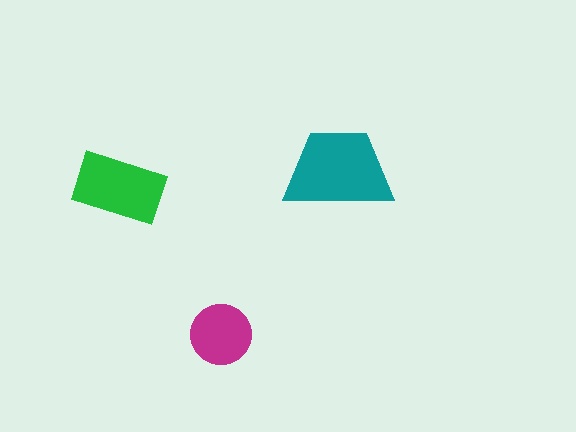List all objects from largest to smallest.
The teal trapezoid, the green rectangle, the magenta circle.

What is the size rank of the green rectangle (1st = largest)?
2nd.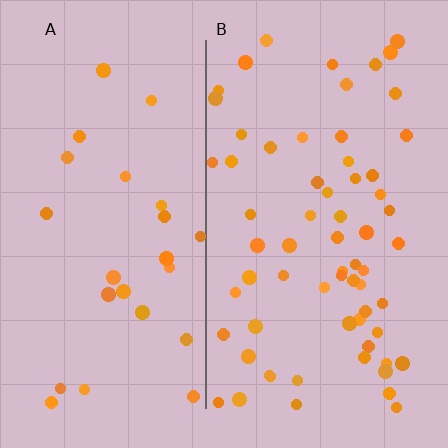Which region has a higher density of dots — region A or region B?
B (the right).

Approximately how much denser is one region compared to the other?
Approximately 2.6× — region B over region A.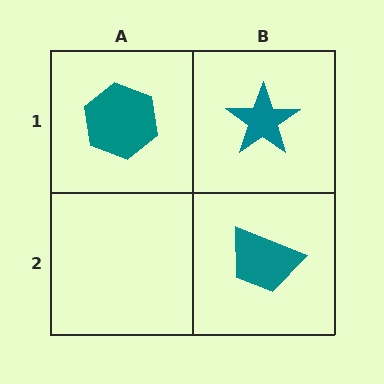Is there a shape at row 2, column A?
No, that cell is empty.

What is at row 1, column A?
A teal hexagon.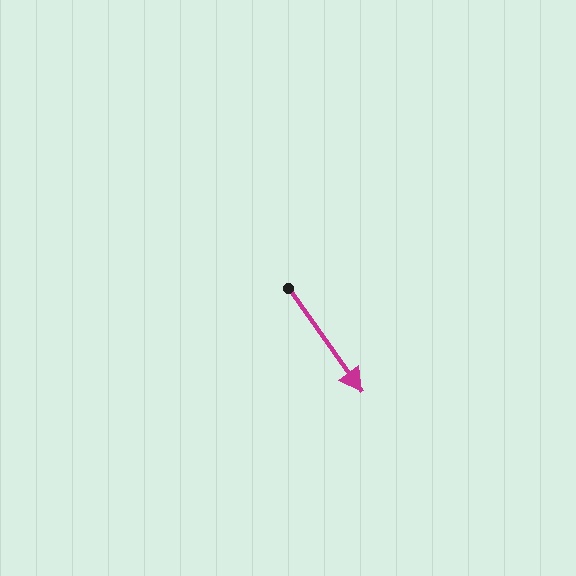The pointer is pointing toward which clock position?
Roughly 5 o'clock.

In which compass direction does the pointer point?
Southeast.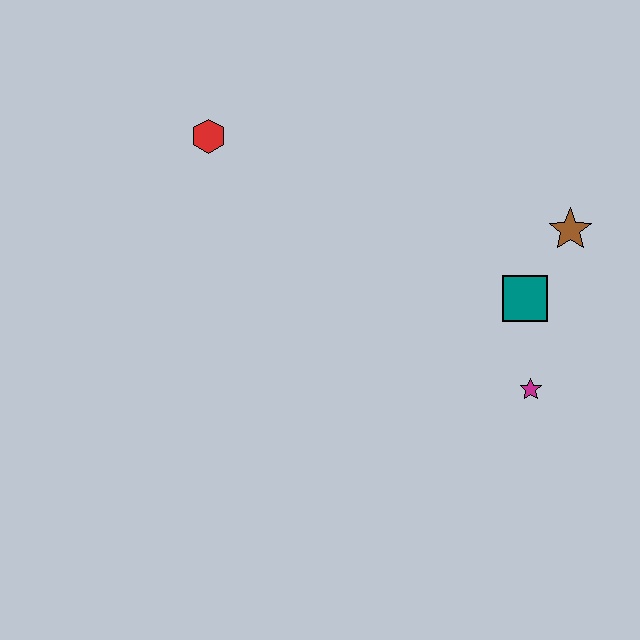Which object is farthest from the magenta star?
The red hexagon is farthest from the magenta star.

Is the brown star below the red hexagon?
Yes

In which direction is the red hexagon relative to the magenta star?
The red hexagon is to the left of the magenta star.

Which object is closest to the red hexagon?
The teal square is closest to the red hexagon.